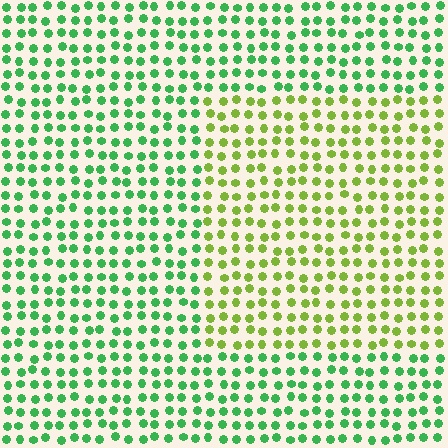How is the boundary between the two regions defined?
The boundary is defined purely by a slight shift in hue (about 45 degrees). Spacing, size, and orientation are identical on both sides.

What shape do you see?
I see a rectangle.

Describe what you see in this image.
The image is filled with small green elements in a uniform arrangement. A rectangle-shaped region is visible where the elements are tinted to a slightly different hue, forming a subtle color boundary.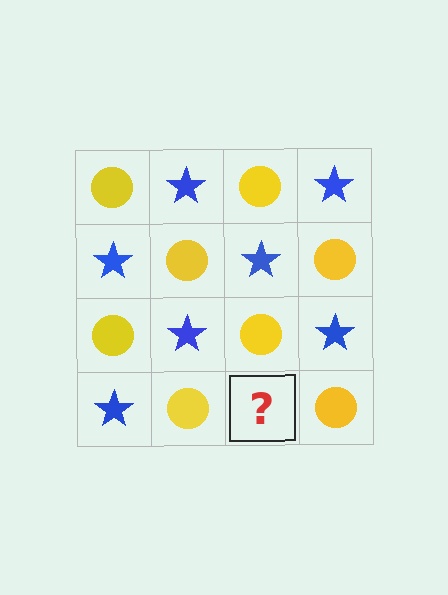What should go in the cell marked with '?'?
The missing cell should contain a blue star.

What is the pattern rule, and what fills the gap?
The rule is that it alternates yellow circle and blue star in a checkerboard pattern. The gap should be filled with a blue star.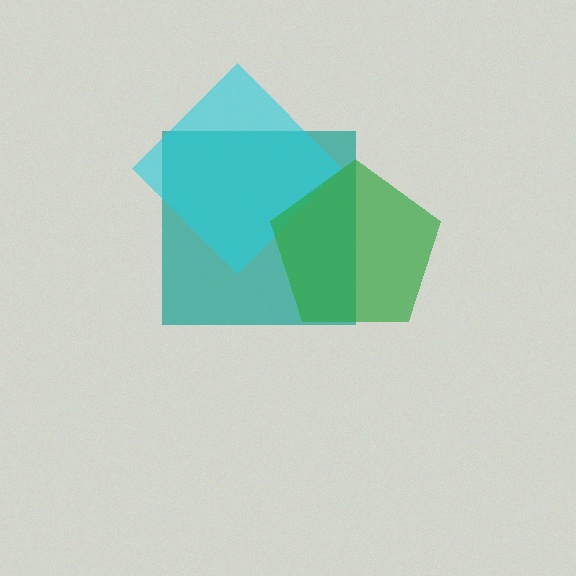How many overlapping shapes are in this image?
There are 3 overlapping shapes in the image.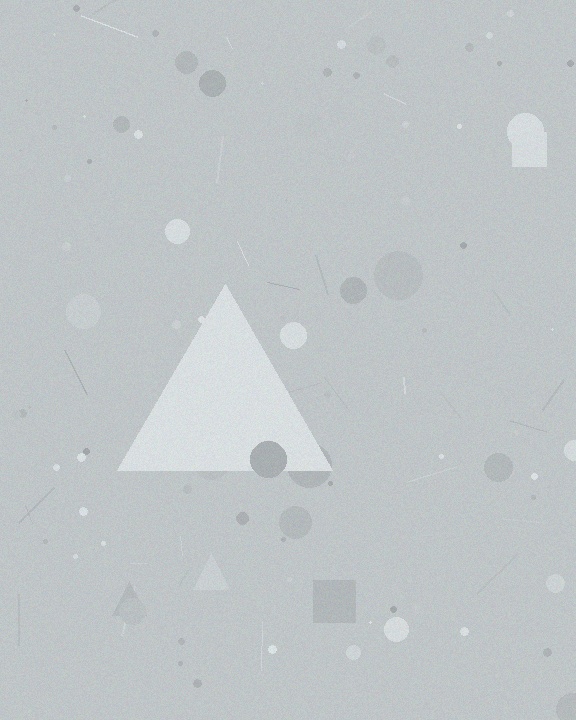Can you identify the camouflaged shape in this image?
The camouflaged shape is a triangle.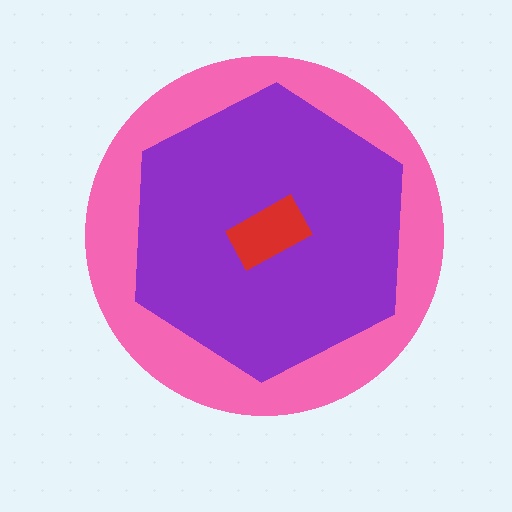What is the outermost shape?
The pink circle.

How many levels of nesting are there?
3.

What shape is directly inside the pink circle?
The purple hexagon.